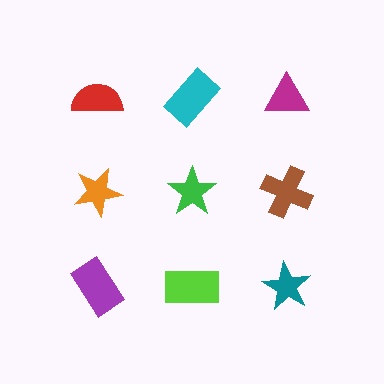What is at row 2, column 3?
A brown cross.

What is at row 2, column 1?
An orange star.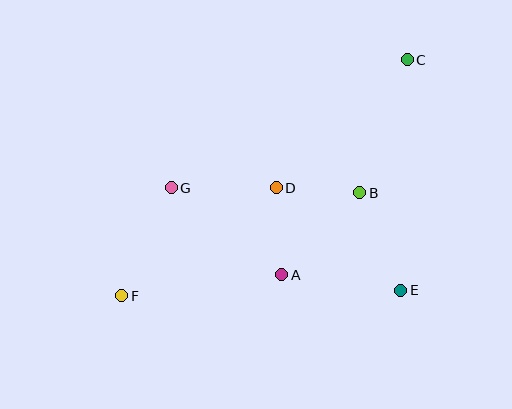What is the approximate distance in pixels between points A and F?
The distance between A and F is approximately 161 pixels.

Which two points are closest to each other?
Points B and D are closest to each other.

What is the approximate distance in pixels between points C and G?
The distance between C and G is approximately 268 pixels.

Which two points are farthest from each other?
Points C and F are farthest from each other.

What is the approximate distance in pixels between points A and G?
The distance between A and G is approximately 141 pixels.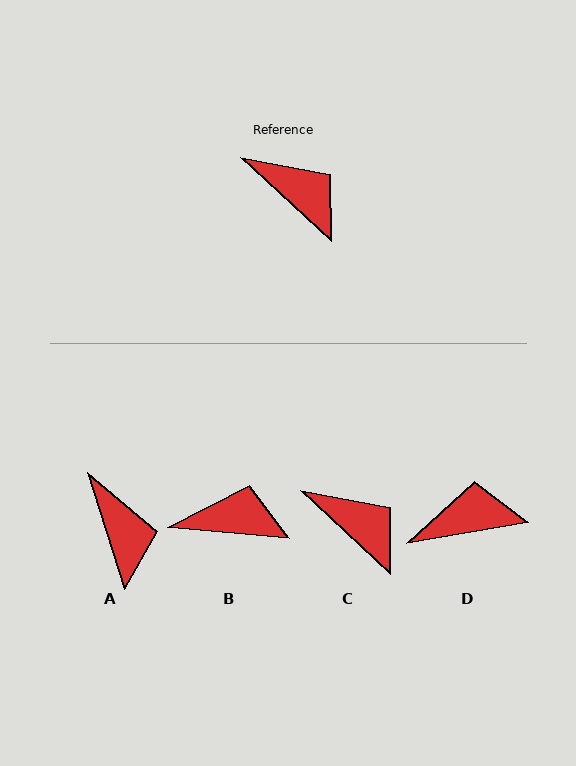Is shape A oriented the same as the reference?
No, it is off by about 30 degrees.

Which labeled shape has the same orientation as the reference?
C.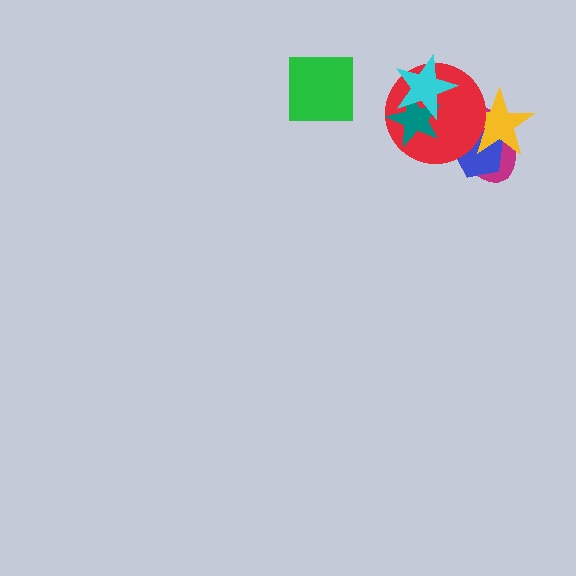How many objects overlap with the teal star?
2 objects overlap with the teal star.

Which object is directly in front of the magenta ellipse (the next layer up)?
The blue pentagon is directly in front of the magenta ellipse.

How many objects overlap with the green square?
0 objects overlap with the green square.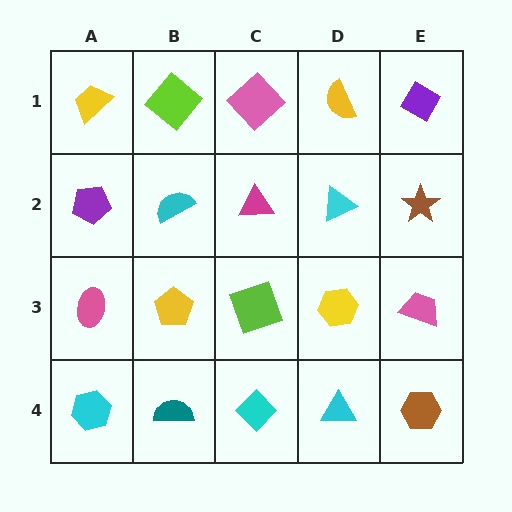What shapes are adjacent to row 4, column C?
A lime square (row 3, column C), a teal semicircle (row 4, column B), a cyan triangle (row 4, column D).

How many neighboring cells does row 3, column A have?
3.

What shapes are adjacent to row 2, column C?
A pink diamond (row 1, column C), a lime square (row 3, column C), a cyan semicircle (row 2, column B), a cyan triangle (row 2, column D).